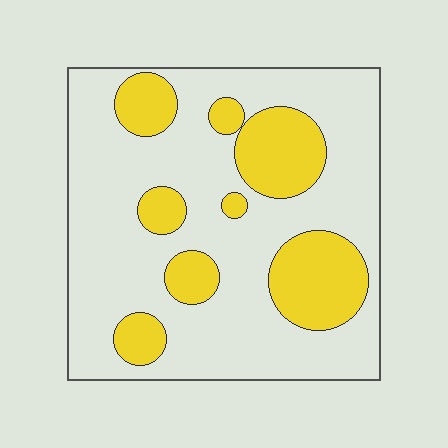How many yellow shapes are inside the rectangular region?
8.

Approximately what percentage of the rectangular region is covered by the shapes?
Approximately 25%.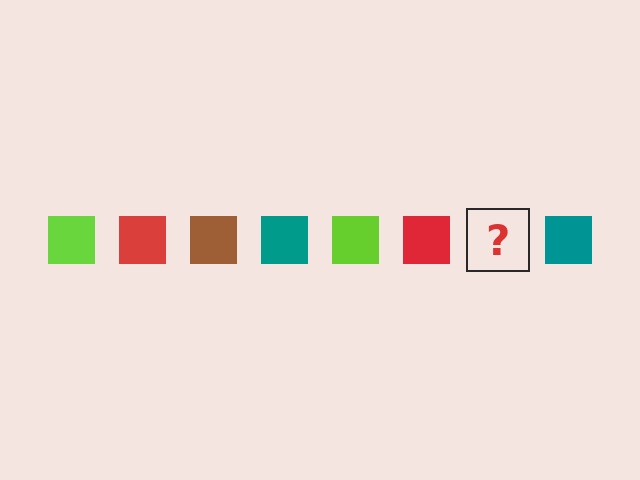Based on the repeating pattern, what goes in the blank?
The blank should be a brown square.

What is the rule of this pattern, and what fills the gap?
The rule is that the pattern cycles through lime, red, brown, teal squares. The gap should be filled with a brown square.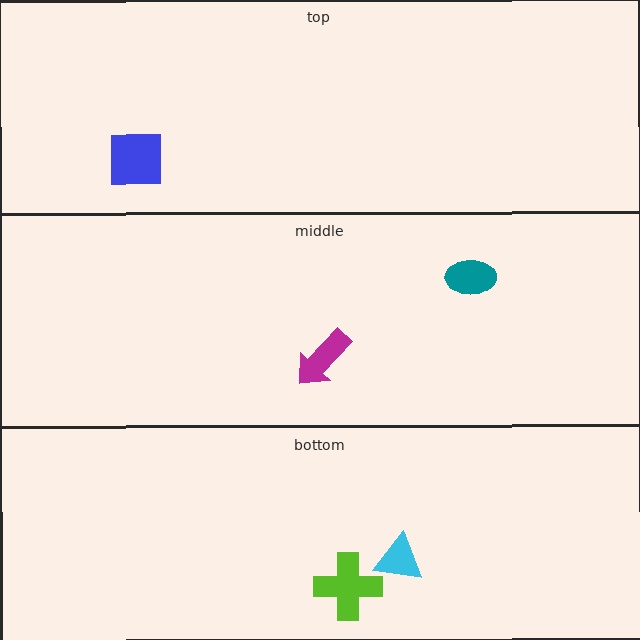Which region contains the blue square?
The top region.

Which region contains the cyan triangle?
The bottom region.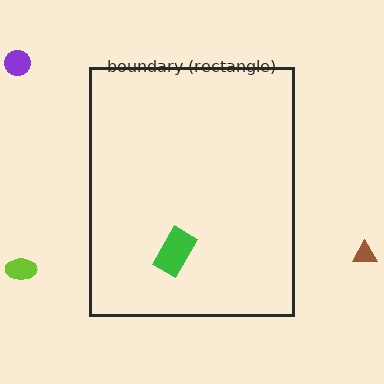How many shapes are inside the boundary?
1 inside, 3 outside.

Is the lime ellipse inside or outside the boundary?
Outside.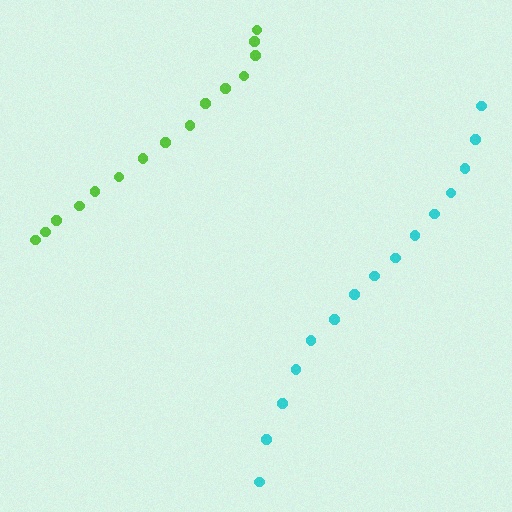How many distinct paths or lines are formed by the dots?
There are 2 distinct paths.